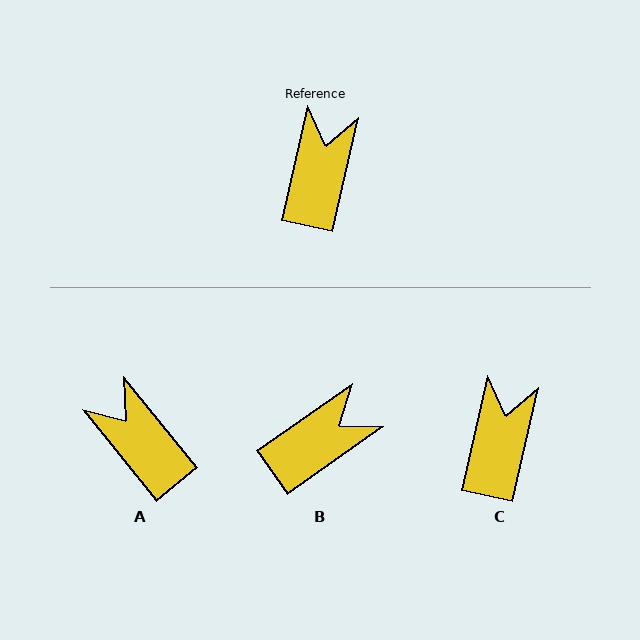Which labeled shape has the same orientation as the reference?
C.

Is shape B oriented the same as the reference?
No, it is off by about 42 degrees.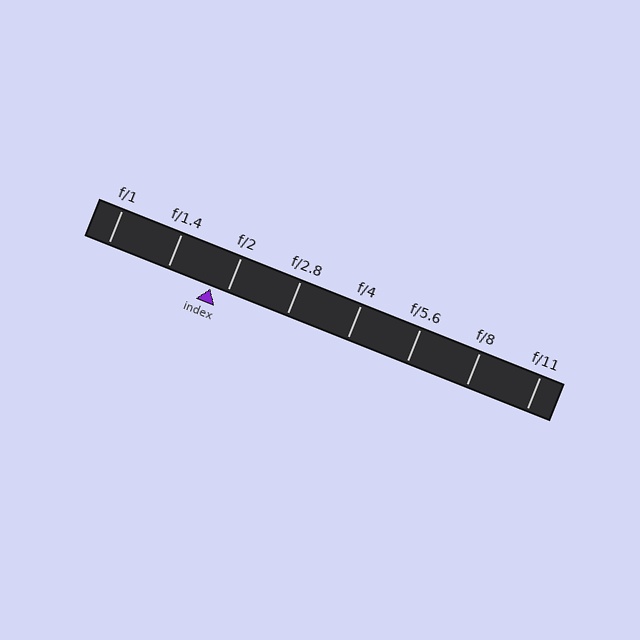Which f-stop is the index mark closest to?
The index mark is closest to f/2.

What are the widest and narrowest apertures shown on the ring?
The widest aperture shown is f/1 and the narrowest is f/11.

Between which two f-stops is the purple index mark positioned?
The index mark is between f/1.4 and f/2.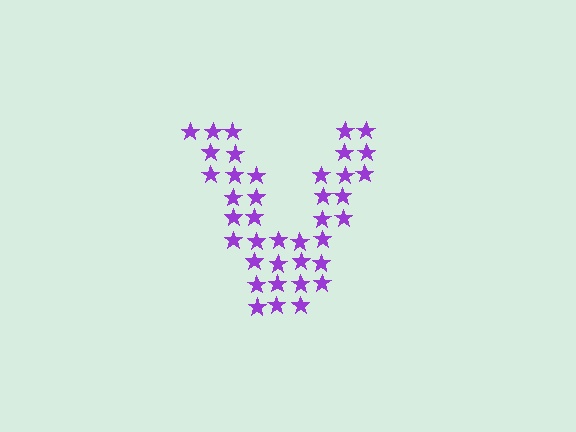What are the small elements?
The small elements are stars.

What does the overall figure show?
The overall figure shows the letter V.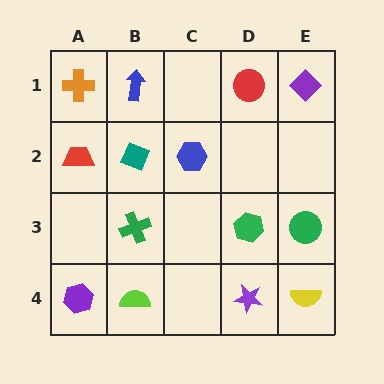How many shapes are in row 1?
4 shapes.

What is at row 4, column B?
A lime semicircle.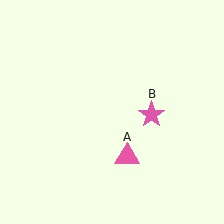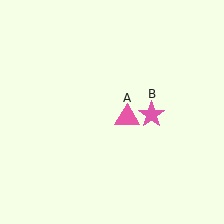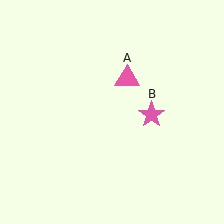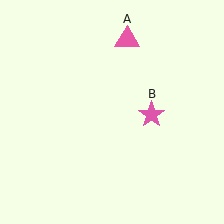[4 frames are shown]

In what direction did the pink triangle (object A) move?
The pink triangle (object A) moved up.